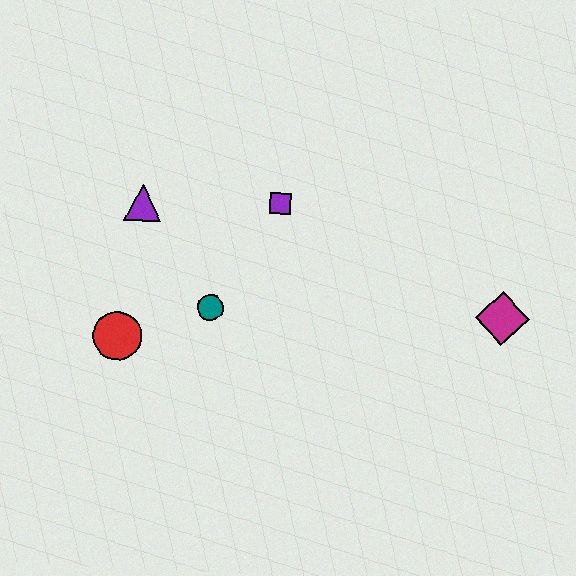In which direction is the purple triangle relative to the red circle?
The purple triangle is above the red circle.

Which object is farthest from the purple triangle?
The magenta diamond is farthest from the purple triangle.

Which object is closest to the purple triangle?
The teal circle is closest to the purple triangle.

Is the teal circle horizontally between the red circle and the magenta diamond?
Yes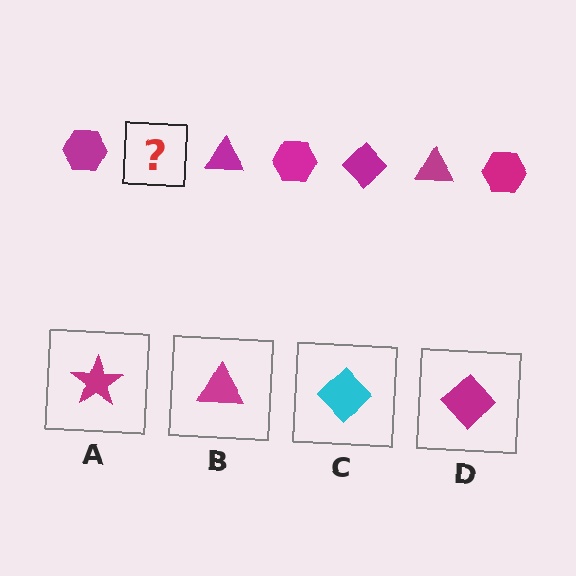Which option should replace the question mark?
Option D.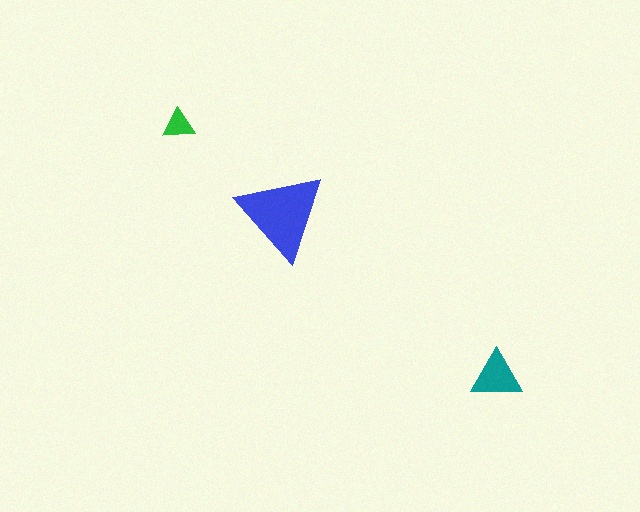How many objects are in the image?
There are 3 objects in the image.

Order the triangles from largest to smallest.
the blue one, the teal one, the green one.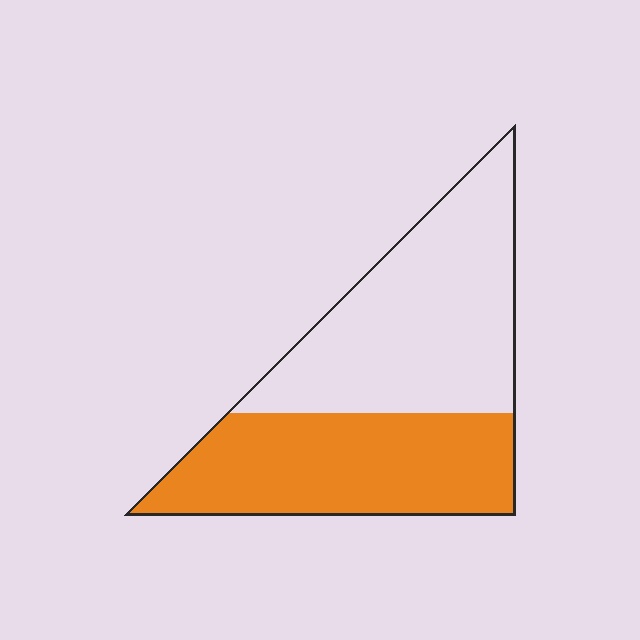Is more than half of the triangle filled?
No.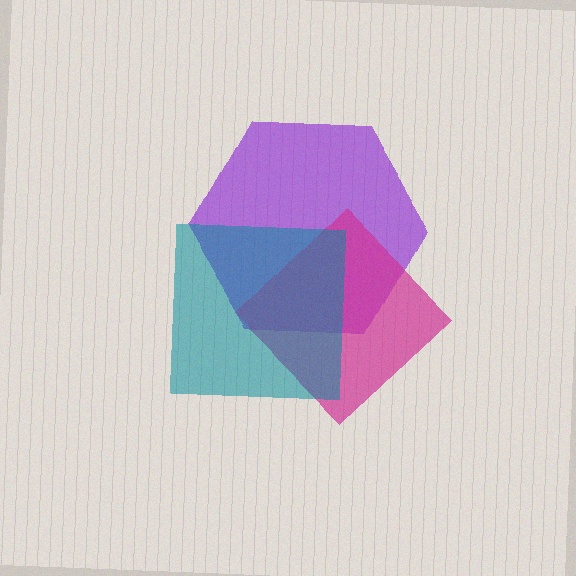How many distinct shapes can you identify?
There are 3 distinct shapes: a purple hexagon, a magenta diamond, a teal square.